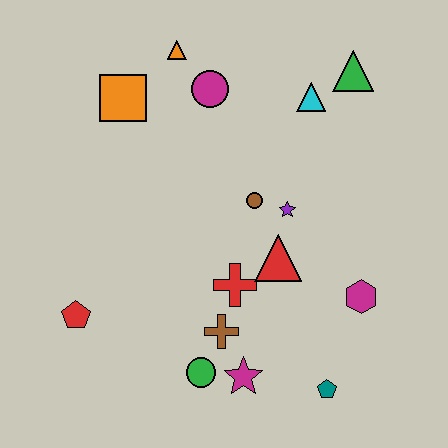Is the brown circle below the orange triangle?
Yes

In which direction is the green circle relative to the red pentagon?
The green circle is to the right of the red pentagon.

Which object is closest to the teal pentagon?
The magenta star is closest to the teal pentagon.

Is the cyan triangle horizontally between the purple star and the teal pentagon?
Yes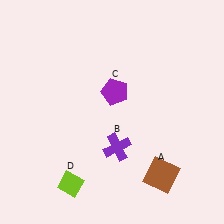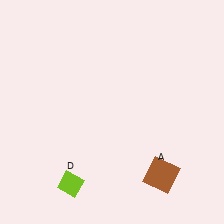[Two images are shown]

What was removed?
The purple pentagon (C), the purple cross (B) were removed in Image 2.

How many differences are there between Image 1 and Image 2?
There are 2 differences between the two images.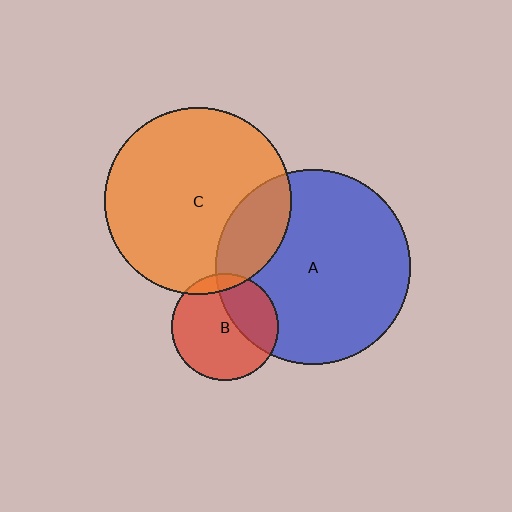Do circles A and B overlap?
Yes.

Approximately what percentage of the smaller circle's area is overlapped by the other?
Approximately 35%.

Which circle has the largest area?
Circle A (blue).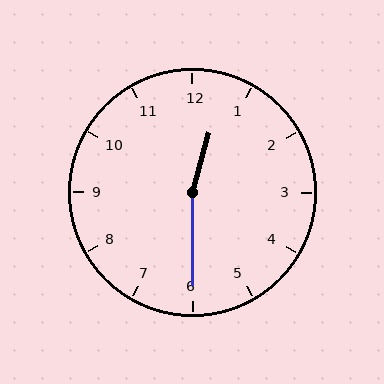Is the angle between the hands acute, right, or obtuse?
It is obtuse.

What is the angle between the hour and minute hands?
Approximately 165 degrees.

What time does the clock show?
12:30.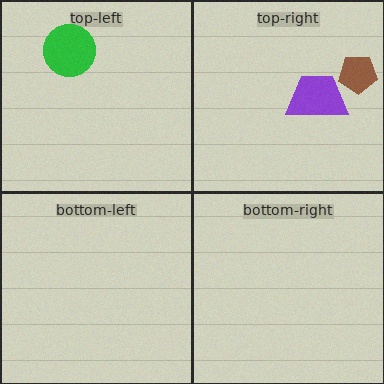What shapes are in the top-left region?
The green circle.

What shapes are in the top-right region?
The purple trapezoid, the brown pentagon.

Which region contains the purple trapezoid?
The top-right region.